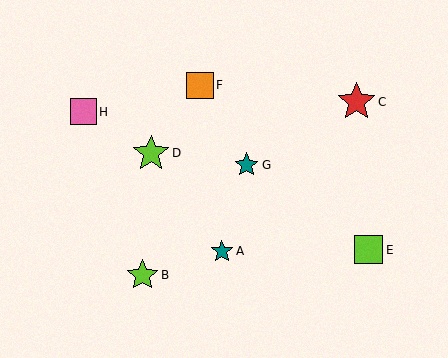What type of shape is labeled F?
Shape F is an orange square.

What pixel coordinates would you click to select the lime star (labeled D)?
Click at (151, 153) to select the lime star D.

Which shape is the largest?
The red star (labeled C) is the largest.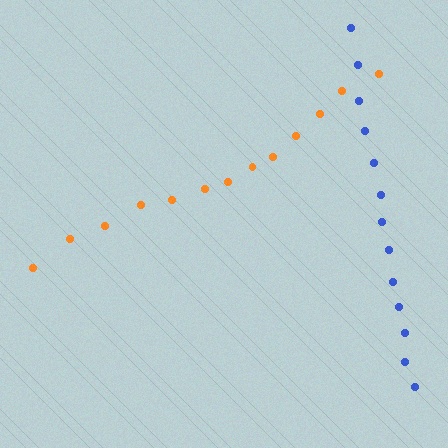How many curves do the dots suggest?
There are 2 distinct paths.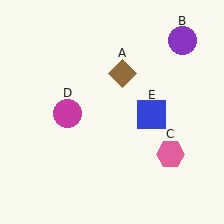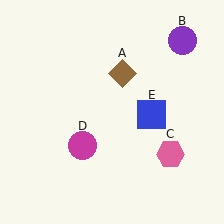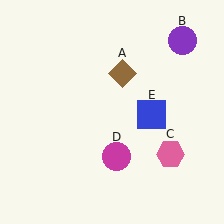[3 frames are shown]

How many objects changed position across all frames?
1 object changed position: magenta circle (object D).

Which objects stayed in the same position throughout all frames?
Brown diamond (object A) and purple circle (object B) and pink hexagon (object C) and blue square (object E) remained stationary.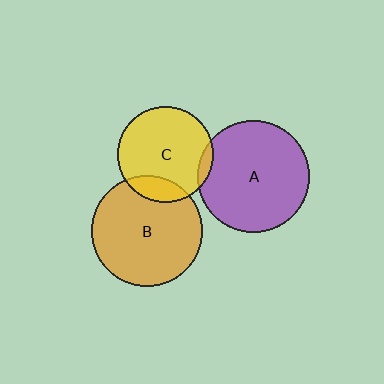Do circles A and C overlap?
Yes.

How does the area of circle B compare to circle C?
Approximately 1.3 times.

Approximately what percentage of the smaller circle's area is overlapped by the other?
Approximately 5%.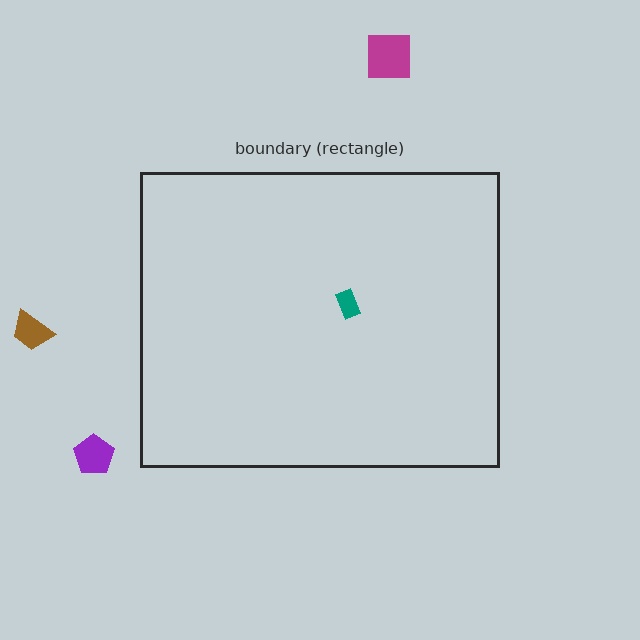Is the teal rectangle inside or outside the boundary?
Inside.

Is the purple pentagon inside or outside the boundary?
Outside.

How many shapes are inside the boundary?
1 inside, 3 outside.